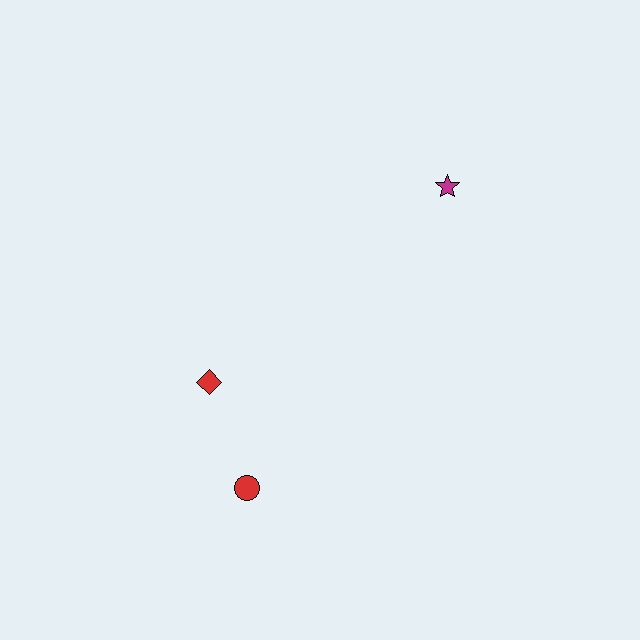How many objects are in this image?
There are 3 objects.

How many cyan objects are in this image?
There are no cyan objects.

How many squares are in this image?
There are no squares.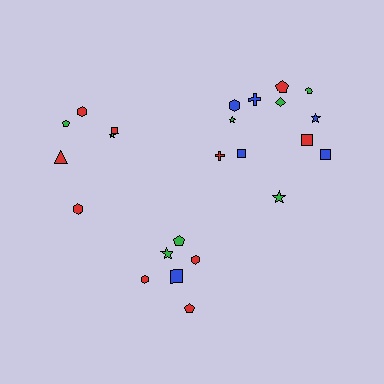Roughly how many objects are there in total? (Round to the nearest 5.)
Roughly 25 objects in total.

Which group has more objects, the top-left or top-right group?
The top-right group.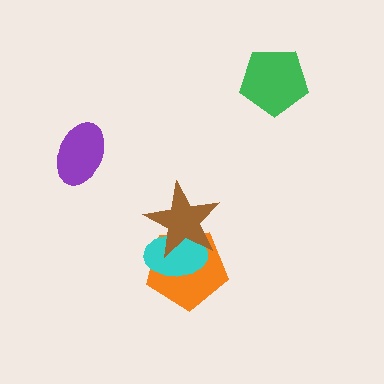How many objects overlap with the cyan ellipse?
2 objects overlap with the cyan ellipse.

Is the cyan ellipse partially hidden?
Yes, it is partially covered by another shape.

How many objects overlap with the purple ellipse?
0 objects overlap with the purple ellipse.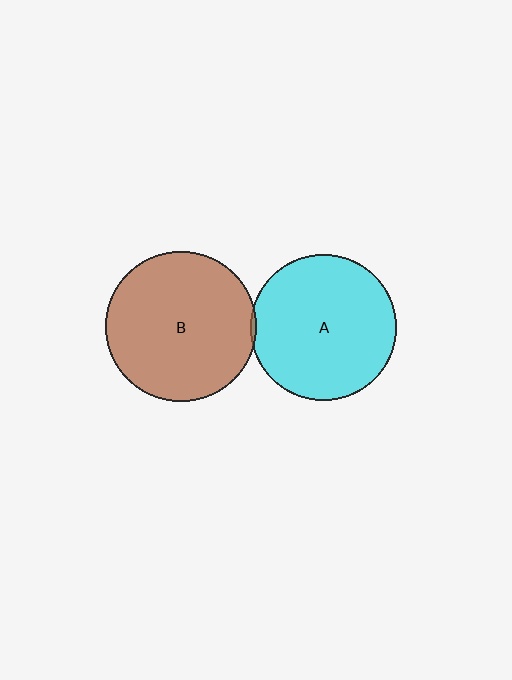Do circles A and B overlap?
Yes.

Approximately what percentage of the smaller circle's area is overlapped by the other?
Approximately 5%.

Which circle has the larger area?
Circle B (brown).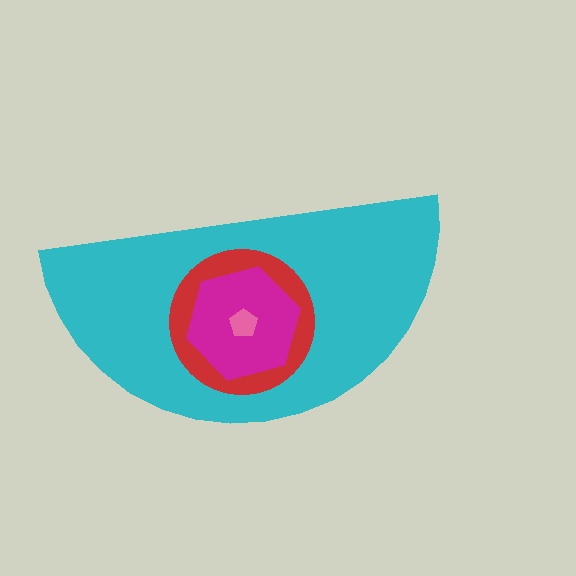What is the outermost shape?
The cyan semicircle.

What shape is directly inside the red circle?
The magenta hexagon.